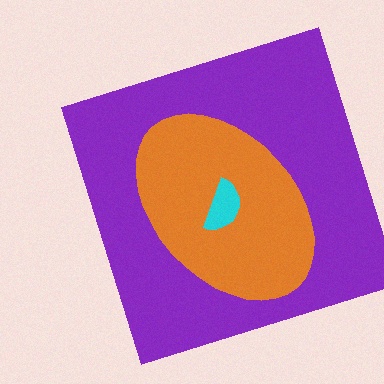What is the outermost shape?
The purple square.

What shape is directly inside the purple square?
The orange ellipse.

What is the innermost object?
The cyan semicircle.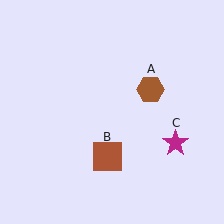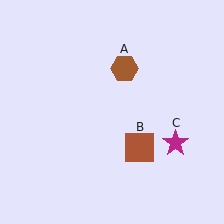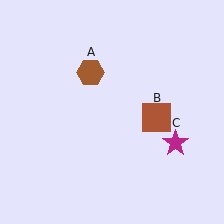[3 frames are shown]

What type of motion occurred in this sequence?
The brown hexagon (object A), brown square (object B) rotated counterclockwise around the center of the scene.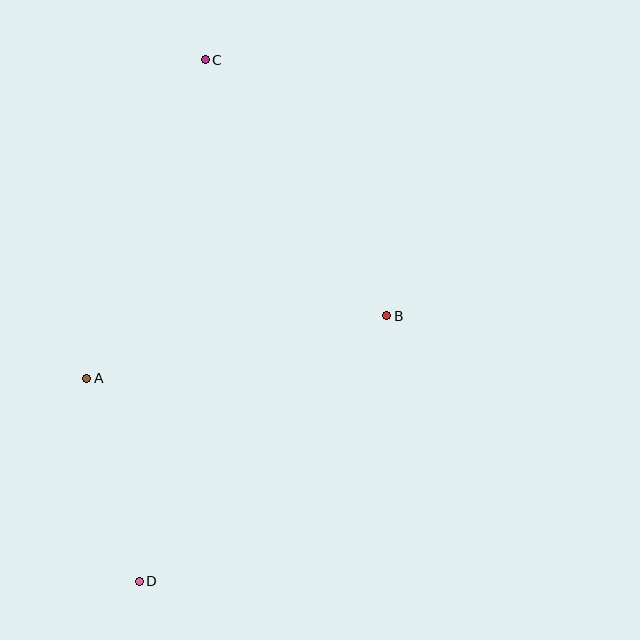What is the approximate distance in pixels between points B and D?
The distance between B and D is approximately 363 pixels.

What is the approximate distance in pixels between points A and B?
The distance between A and B is approximately 307 pixels.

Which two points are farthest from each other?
Points C and D are farthest from each other.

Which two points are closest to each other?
Points A and D are closest to each other.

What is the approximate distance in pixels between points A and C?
The distance between A and C is approximately 340 pixels.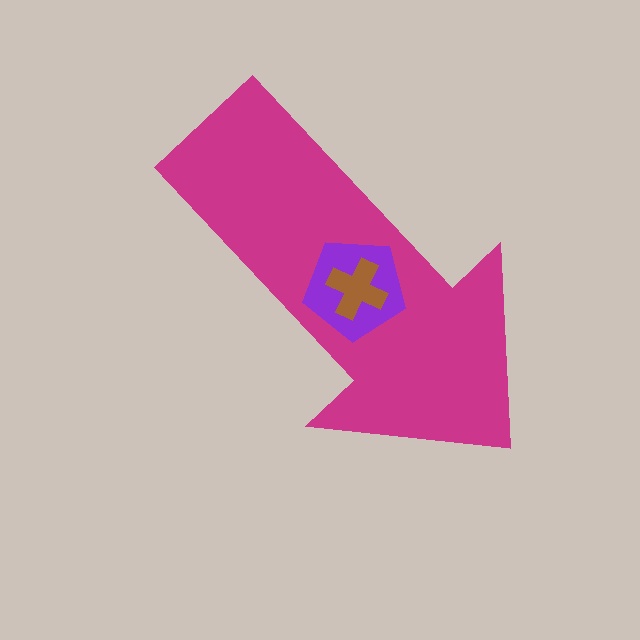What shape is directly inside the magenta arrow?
The purple pentagon.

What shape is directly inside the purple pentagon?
The brown cross.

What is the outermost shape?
The magenta arrow.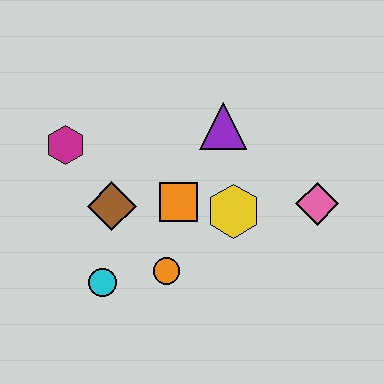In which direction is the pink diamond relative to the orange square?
The pink diamond is to the right of the orange square.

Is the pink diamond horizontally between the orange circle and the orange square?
No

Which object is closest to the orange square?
The yellow hexagon is closest to the orange square.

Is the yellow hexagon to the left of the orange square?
No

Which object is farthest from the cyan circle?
The pink diamond is farthest from the cyan circle.